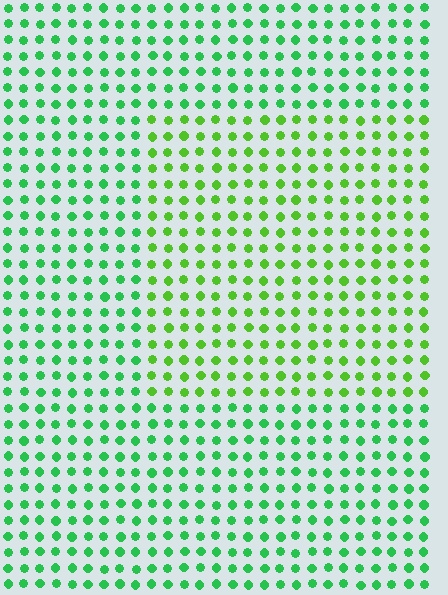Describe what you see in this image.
The image is filled with small green elements in a uniform arrangement. A rectangle-shaped region is visible where the elements are tinted to a slightly different hue, forming a subtle color boundary.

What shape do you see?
I see a rectangle.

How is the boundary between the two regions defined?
The boundary is defined purely by a slight shift in hue (about 30 degrees). Spacing, size, and orientation are identical on both sides.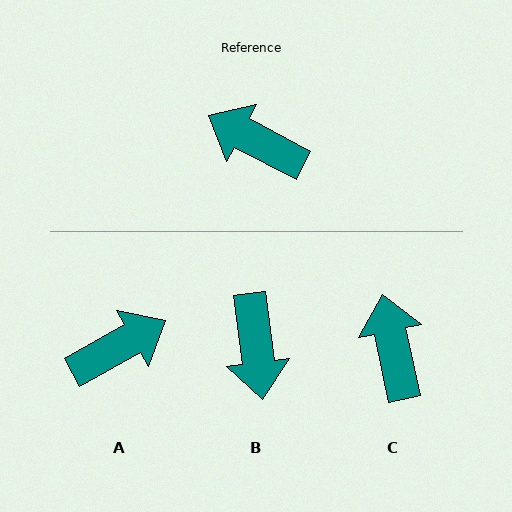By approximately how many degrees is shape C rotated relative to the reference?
Approximately 50 degrees clockwise.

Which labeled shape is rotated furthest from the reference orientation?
B, about 125 degrees away.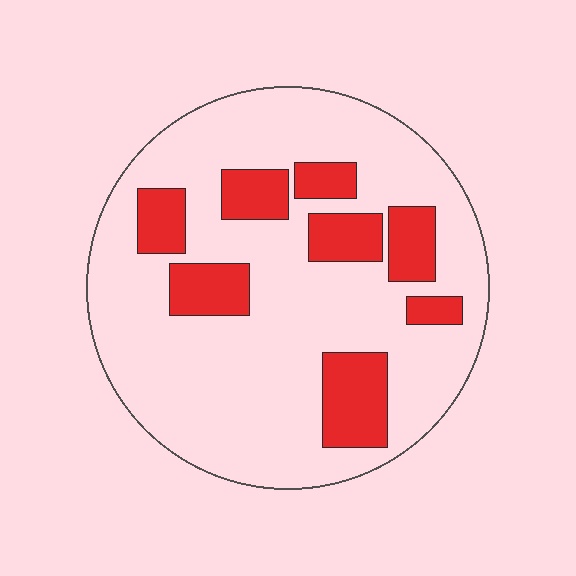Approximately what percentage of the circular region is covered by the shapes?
Approximately 20%.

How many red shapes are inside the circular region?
8.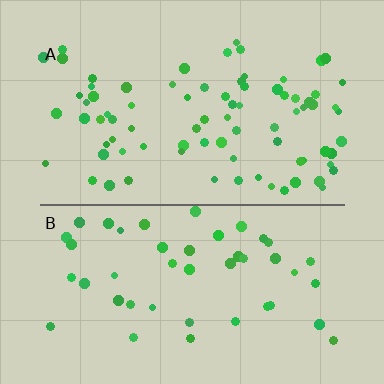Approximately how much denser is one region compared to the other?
Approximately 1.8× — region A over region B.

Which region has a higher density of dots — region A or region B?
A (the top).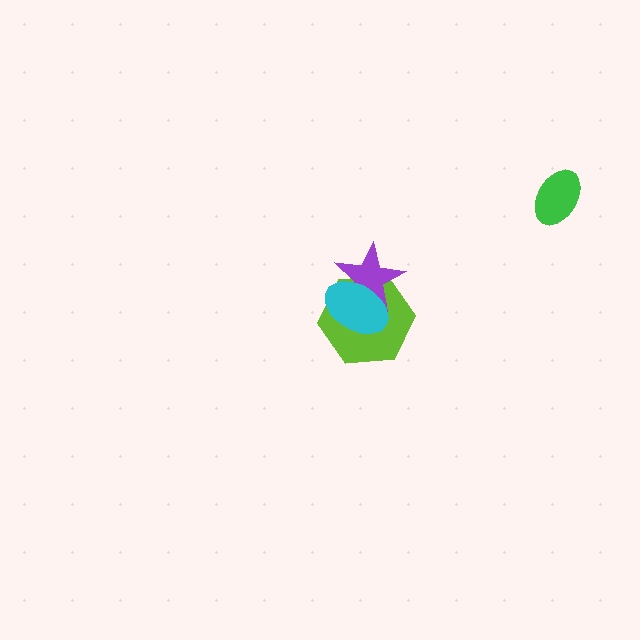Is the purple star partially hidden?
Yes, it is partially covered by another shape.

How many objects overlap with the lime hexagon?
2 objects overlap with the lime hexagon.